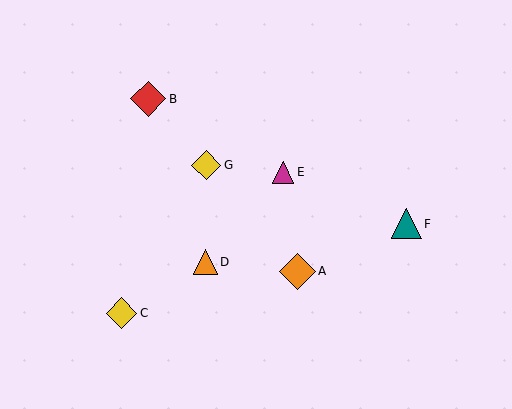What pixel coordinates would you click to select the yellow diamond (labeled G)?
Click at (206, 165) to select the yellow diamond G.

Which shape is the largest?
The orange diamond (labeled A) is the largest.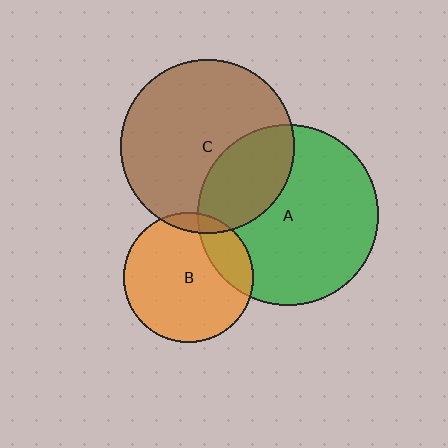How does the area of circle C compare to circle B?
Approximately 1.8 times.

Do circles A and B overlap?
Yes.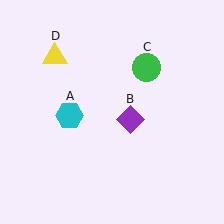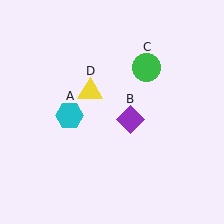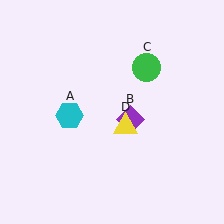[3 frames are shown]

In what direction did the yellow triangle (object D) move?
The yellow triangle (object D) moved down and to the right.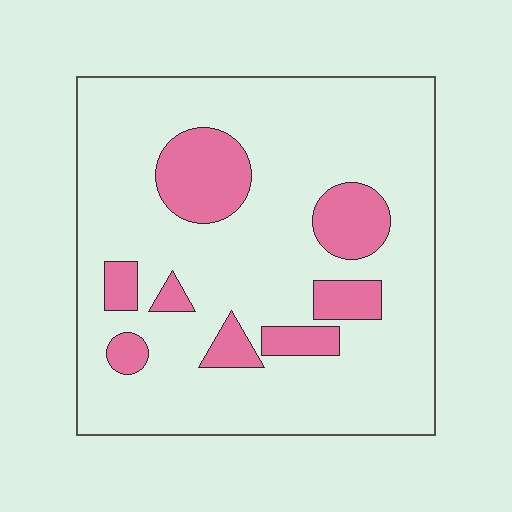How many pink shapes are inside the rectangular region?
8.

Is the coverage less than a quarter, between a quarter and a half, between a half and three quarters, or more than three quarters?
Less than a quarter.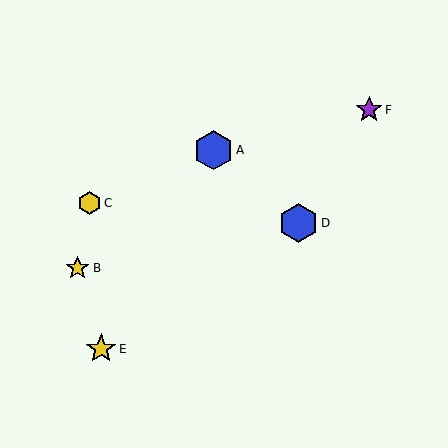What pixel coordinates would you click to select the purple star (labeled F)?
Click at (369, 110) to select the purple star F.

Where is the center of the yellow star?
The center of the yellow star is at (101, 349).